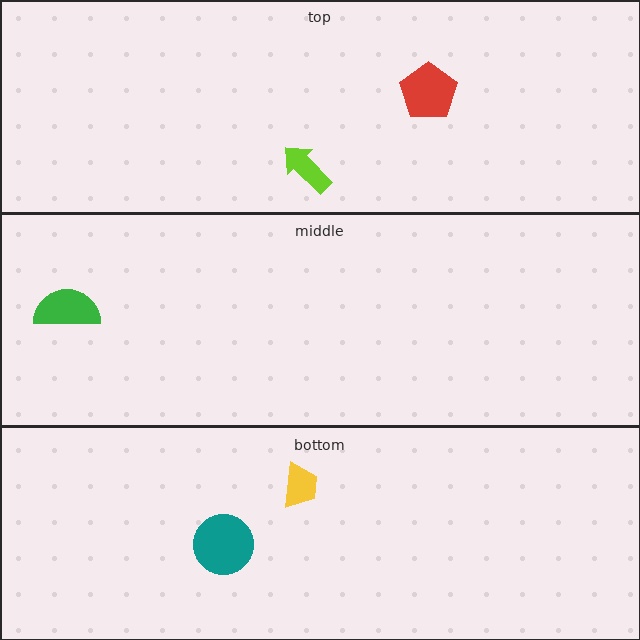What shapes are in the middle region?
The green semicircle.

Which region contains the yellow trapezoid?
The bottom region.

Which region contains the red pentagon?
The top region.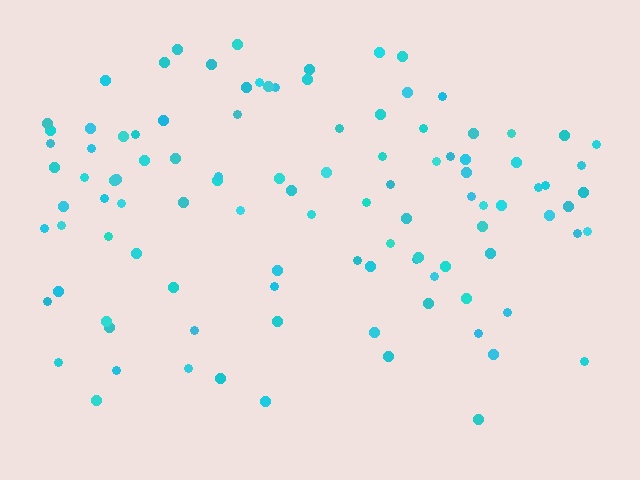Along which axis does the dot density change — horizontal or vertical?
Vertical.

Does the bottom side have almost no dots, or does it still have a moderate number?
Still a moderate number, just noticeably fewer than the top.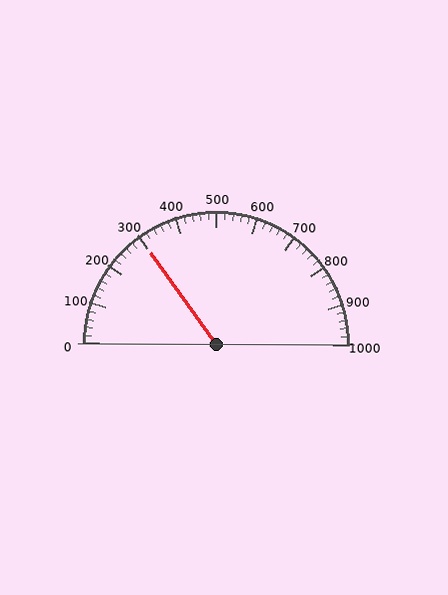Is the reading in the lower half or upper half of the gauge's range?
The reading is in the lower half of the range (0 to 1000).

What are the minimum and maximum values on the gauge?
The gauge ranges from 0 to 1000.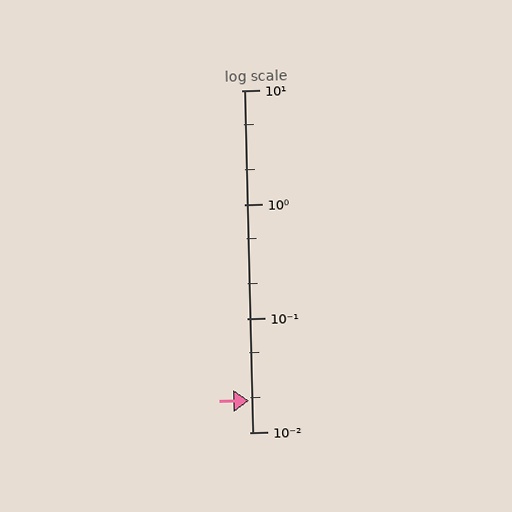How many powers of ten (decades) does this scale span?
The scale spans 3 decades, from 0.01 to 10.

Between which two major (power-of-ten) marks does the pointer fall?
The pointer is between 0.01 and 0.1.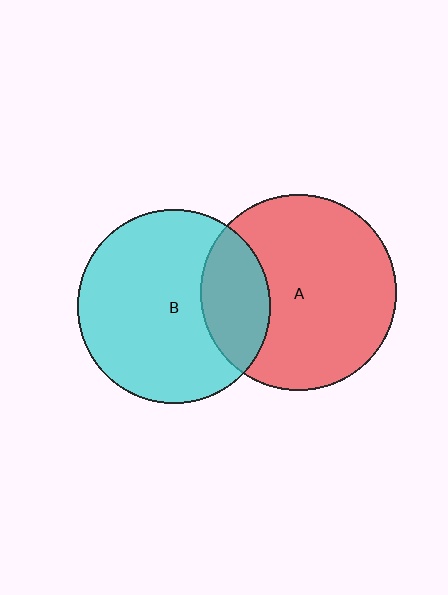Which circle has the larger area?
Circle A (red).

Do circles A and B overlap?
Yes.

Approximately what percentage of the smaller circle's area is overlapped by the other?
Approximately 25%.